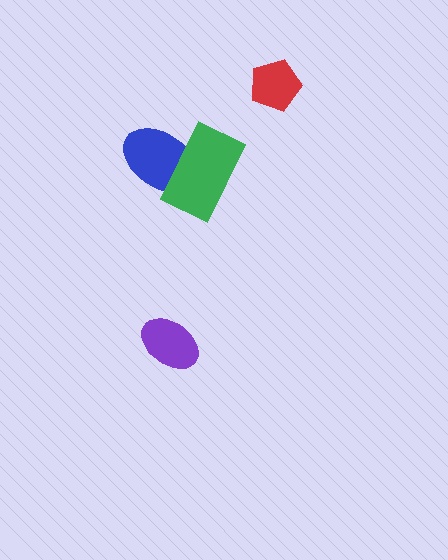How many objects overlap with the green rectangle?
1 object overlaps with the green rectangle.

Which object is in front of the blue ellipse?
The green rectangle is in front of the blue ellipse.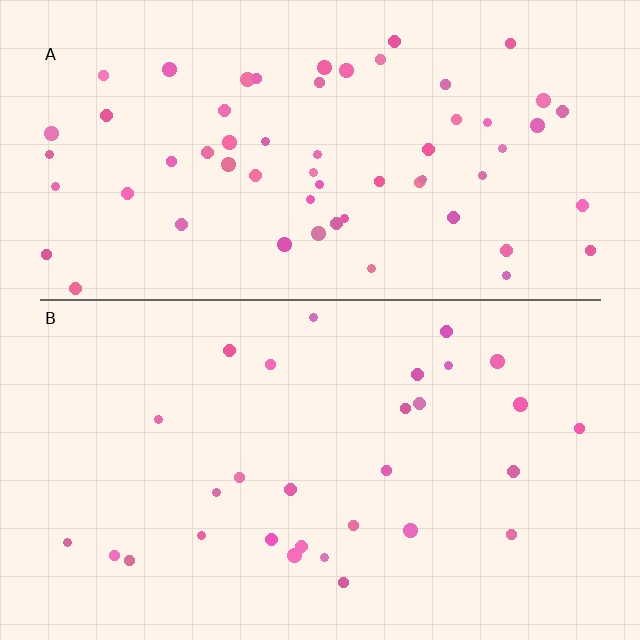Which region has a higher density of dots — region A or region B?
A (the top).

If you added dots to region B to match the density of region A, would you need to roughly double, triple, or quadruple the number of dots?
Approximately double.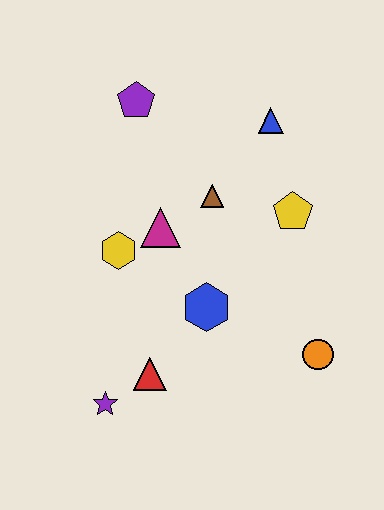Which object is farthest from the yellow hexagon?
The orange circle is farthest from the yellow hexagon.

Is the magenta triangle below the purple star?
No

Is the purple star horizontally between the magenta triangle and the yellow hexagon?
No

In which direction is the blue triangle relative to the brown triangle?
The blue triangle is above the brown triangle.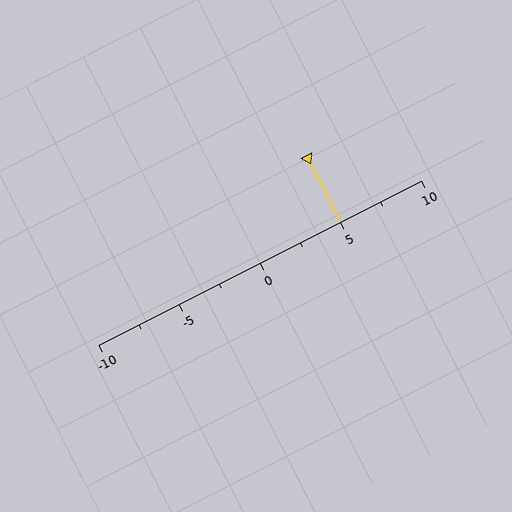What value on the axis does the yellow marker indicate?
The marker indicates approximately 5.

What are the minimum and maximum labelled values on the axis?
The axis runs from -10 to 10.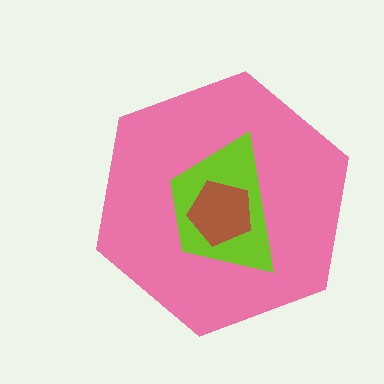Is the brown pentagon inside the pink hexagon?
Yes.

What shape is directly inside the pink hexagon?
The lime trapezoid.